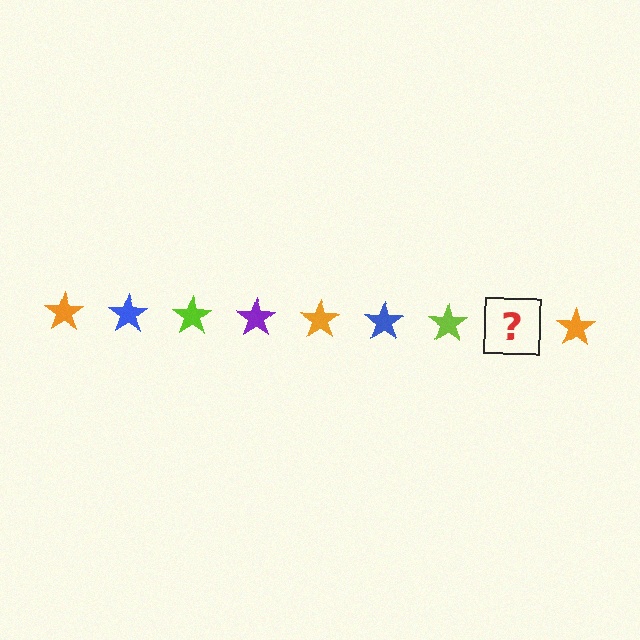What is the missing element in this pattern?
The missing element is a purple star.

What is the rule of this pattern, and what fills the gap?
The rule is that the pattern cycles through orange, blue, lime, purple stars. The gap should be filled with a purple star.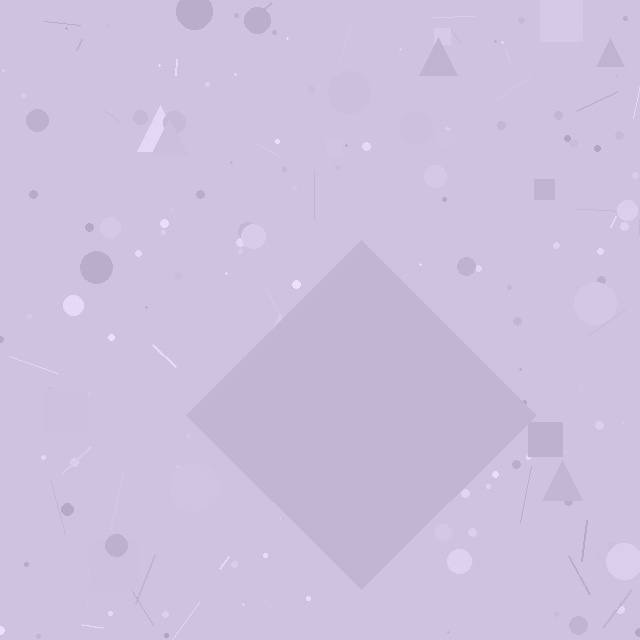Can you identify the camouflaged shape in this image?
The camouflaged shape is a diamond.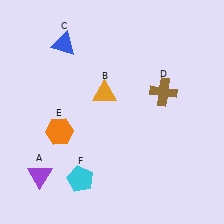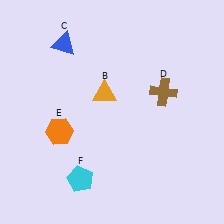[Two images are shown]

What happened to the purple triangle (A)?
The purple triangle (A) was removed in Image 2. It was in the bottom-left area of Image 1.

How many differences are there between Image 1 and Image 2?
There is 1 difference between the two images.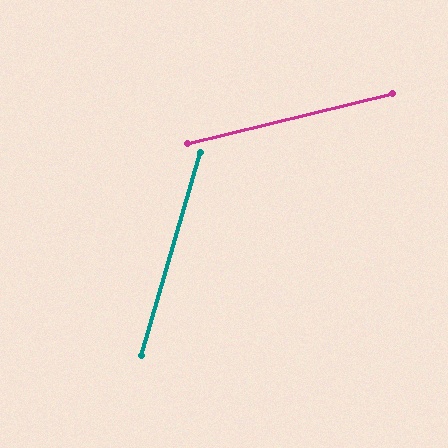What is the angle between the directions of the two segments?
Approximately 60 degrees.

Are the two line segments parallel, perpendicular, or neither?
Neither parallel nor perpendicular — they differ by about 60°.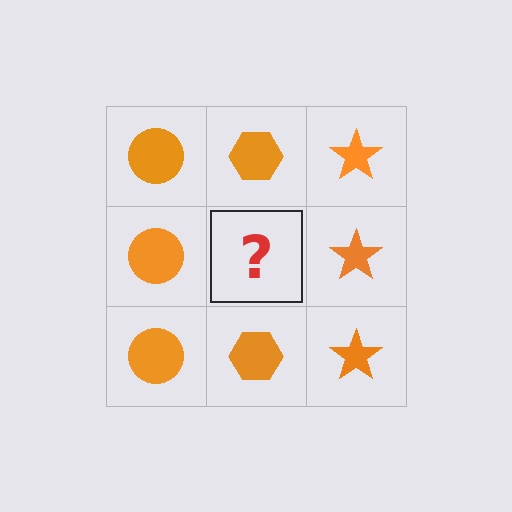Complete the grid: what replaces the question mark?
The question mark should be replaced with an orange hexagon.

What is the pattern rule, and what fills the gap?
The rule is that each column has a consistent shape. The gap should be filled with an orange hexagon.